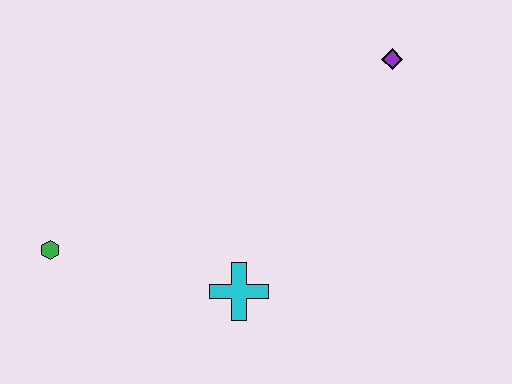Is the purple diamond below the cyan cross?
No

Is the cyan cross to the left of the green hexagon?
No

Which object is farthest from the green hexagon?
The purple diamond is farthest from the green hexagon.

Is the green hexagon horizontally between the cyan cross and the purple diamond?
No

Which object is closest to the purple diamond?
The cyan cross is closest to the purple diamond.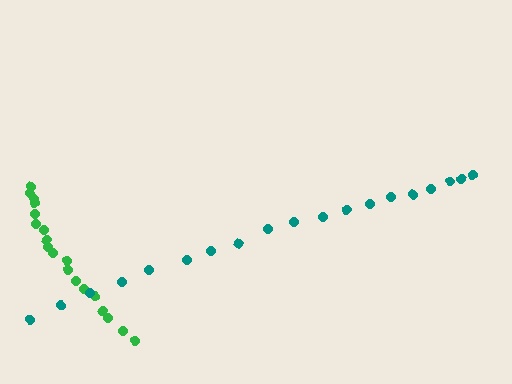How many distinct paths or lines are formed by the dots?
There are 2 distinct paths.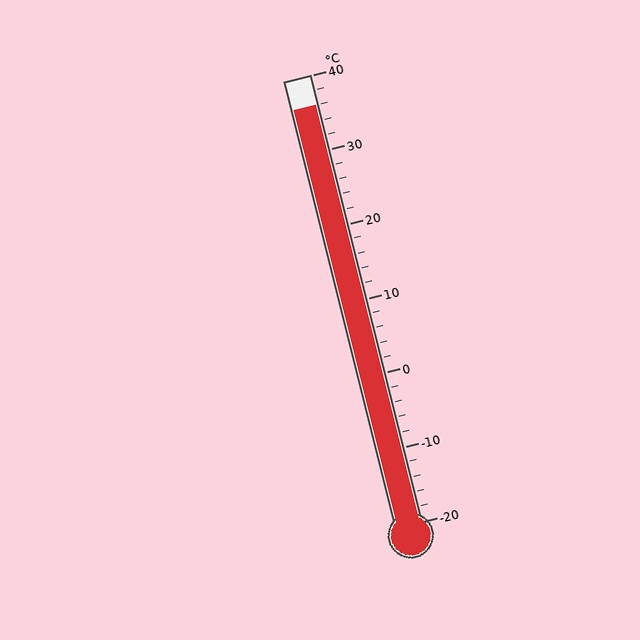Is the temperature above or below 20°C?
The temperature is above 20°C.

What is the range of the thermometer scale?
The thermometer scale ranges from -20°C to 40°C.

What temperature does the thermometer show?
The thermometer shows approximately 36°C.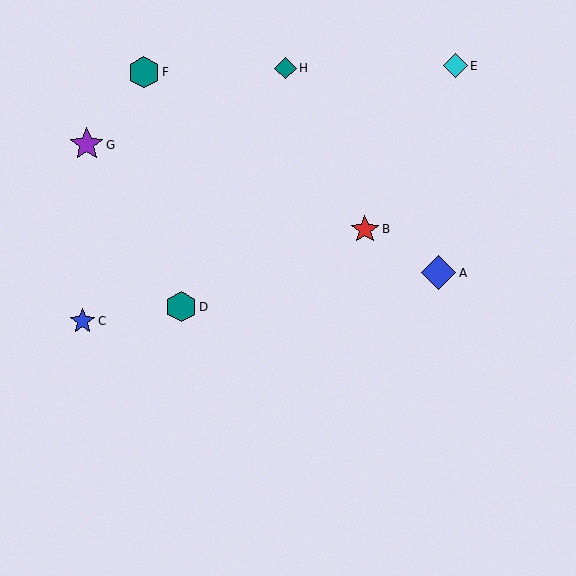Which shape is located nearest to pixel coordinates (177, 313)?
The teal hexagon (labeled D) at (181, 307) is nearest to that location.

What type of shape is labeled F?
Shape F is a teal hexagon.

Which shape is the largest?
The blue diamond (labeled A) is the largest.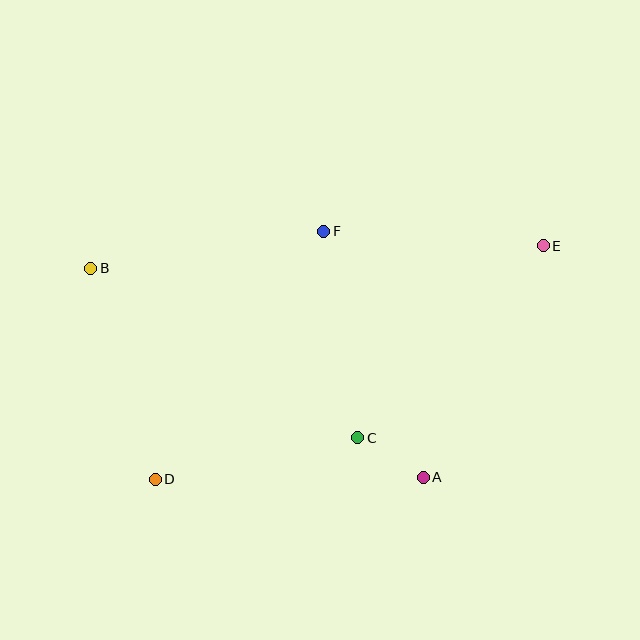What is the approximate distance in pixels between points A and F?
The distance between A and F is approximately 265 pixels.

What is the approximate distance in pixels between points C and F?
The distance between C and F is approximately 209 pixels.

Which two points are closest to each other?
Points A and C are closest to each other.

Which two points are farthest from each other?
Points B and E are farthest from each other.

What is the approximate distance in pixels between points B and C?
The distance between B and C is approximately 316 pixels.